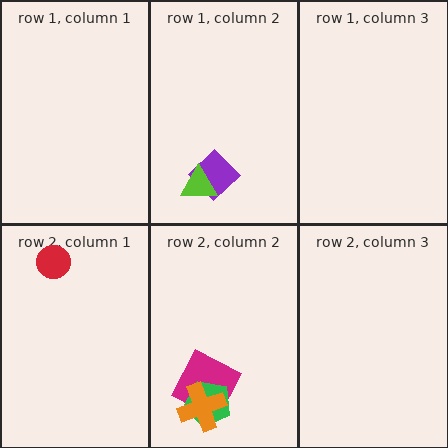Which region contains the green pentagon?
The row 2, column 2 region.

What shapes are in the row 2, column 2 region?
The magenta square, the green pentagon, the orange cross.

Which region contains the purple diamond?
The row 1, column 2 region.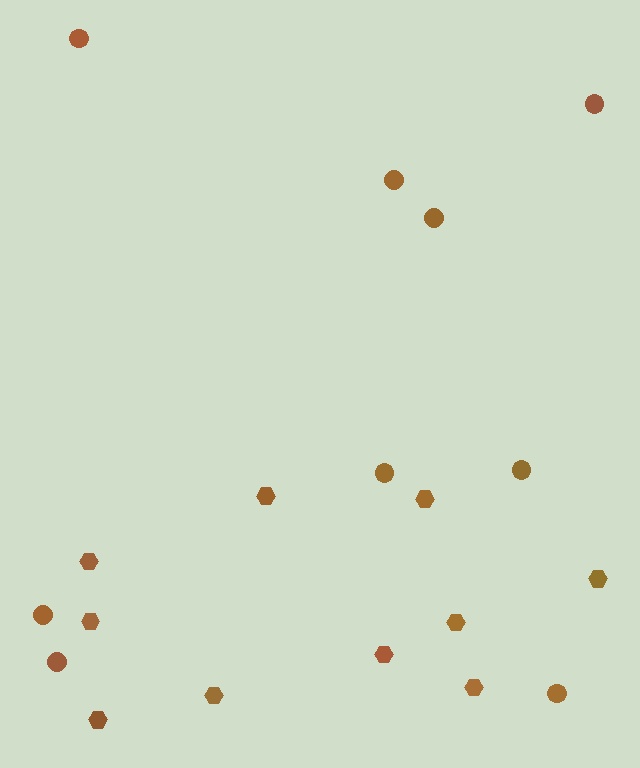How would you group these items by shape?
There are 2 groups: one group of hexagons (10) and one group of circles (9).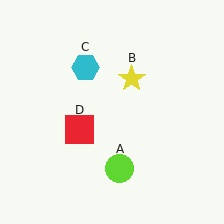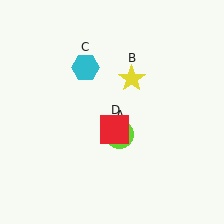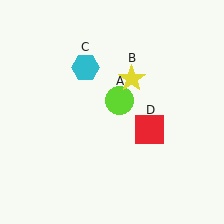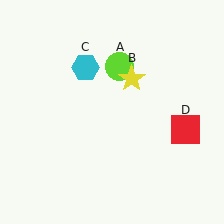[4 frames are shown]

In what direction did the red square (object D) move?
The red square (object D) moved right.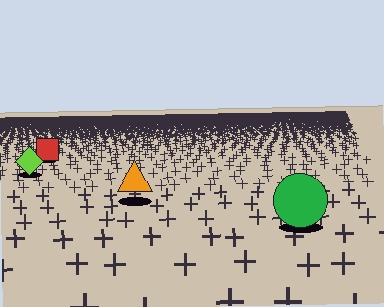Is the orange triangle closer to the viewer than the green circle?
No. The green circle is closer — you can tell from the texture gradient: the ground texture is coarser near it.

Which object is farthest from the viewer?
The red square is farthest from the viewer. It appears smaller and the ground texture around it is denser.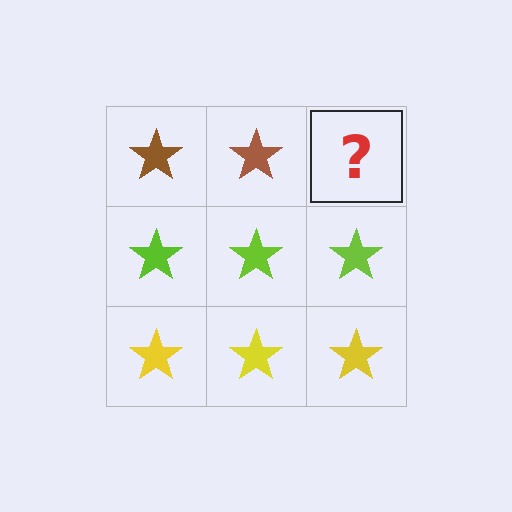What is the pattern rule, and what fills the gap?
The rule is that each row has a consistent color. The gap should be filled with a brown star.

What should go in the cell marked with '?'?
The missing cell should contain a brown star.